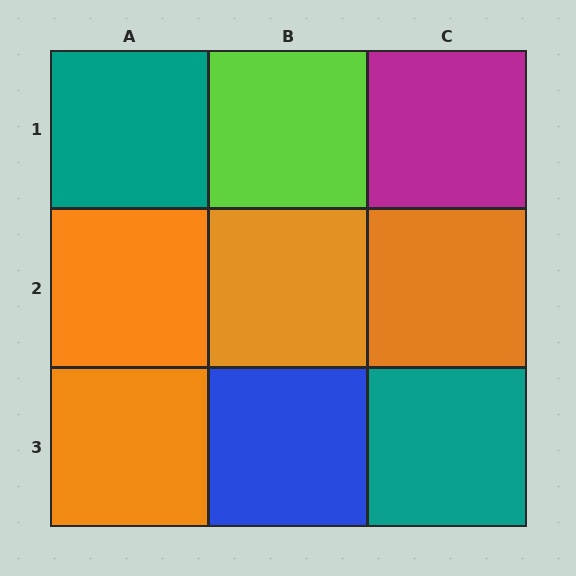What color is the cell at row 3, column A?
Orange.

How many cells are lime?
1 cell is lime.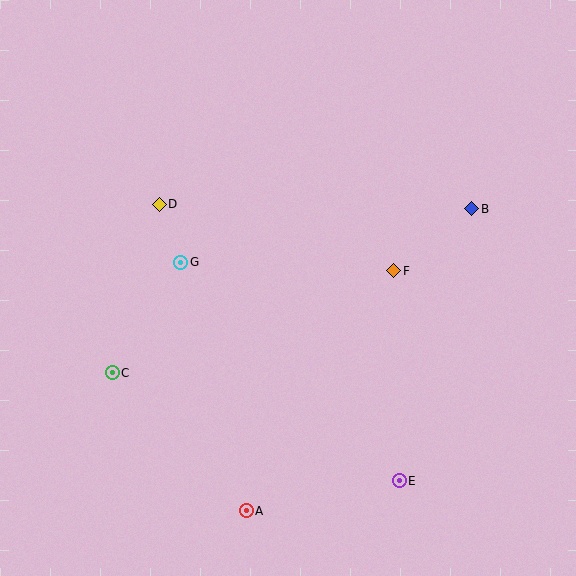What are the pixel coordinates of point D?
Point D is at (159, 204).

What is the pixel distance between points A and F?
The distance between A and F is 282 pixels.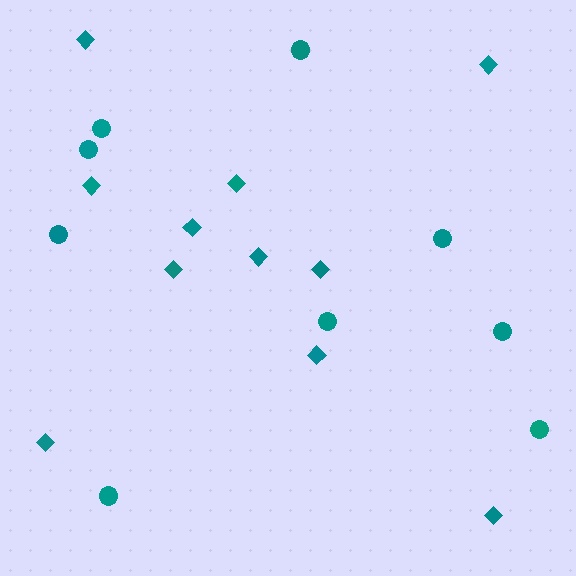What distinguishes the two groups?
There are 2 groups: one group of diamonds (11) and one group of circles (9).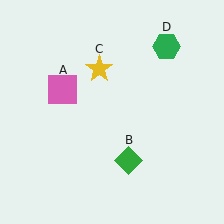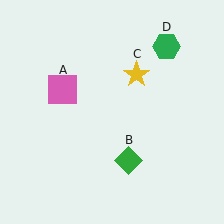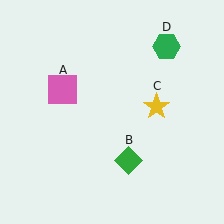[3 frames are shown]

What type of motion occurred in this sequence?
The yellow star (object C) rotated clockwise around the center of the scene.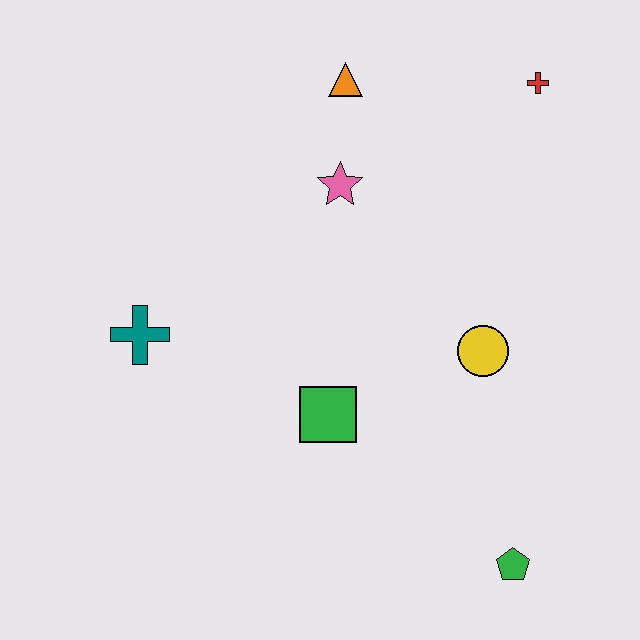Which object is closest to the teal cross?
The green square is closest to the teal cross.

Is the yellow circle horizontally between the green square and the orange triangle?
No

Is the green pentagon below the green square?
Yes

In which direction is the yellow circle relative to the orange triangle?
The yellow circle is below the orange triangle.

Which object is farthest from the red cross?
The green pentagon is farthest from the red cross.